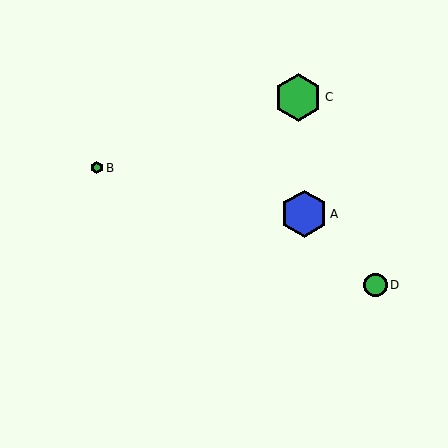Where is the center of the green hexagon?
The center of the green hexagon is at (298, 97).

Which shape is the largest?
The green hexagon (labeled C) is the largest.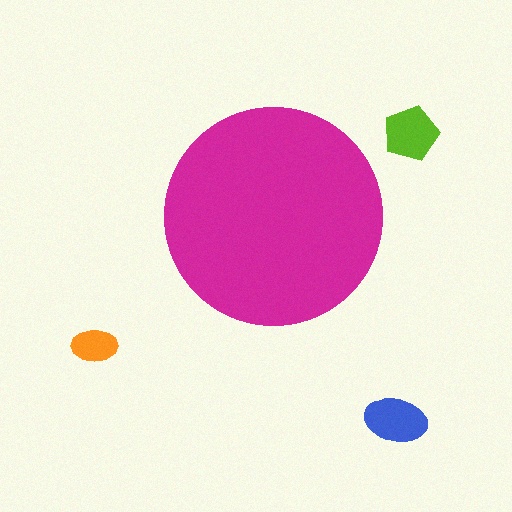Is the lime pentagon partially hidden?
No, the lime pentagon is fully visible.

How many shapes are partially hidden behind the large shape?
0 shapes are partially hidden.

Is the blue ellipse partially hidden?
No, the blue ellipse is fully visible.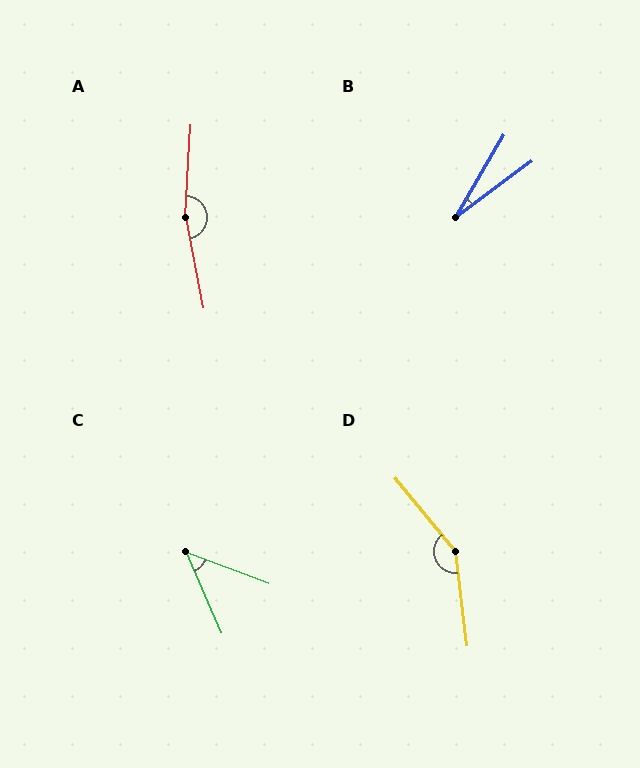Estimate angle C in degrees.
Approximately 45 degrees.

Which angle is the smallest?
B, at approximately 23 degrees.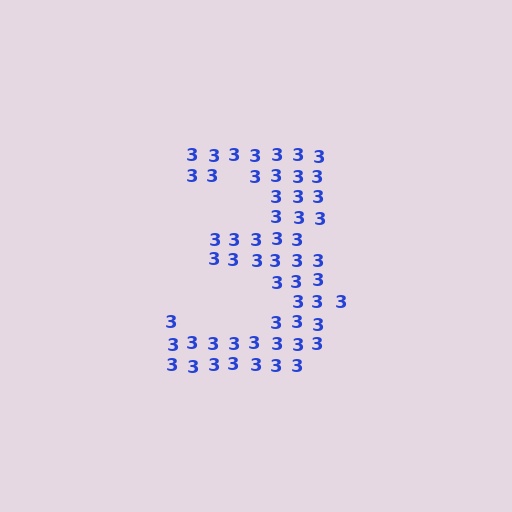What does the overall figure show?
The overall figure shows the digit 3.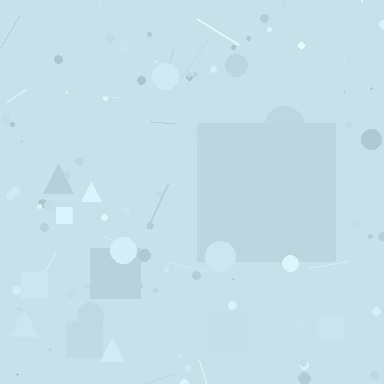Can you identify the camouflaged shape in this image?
The camouflaged shape is a square.